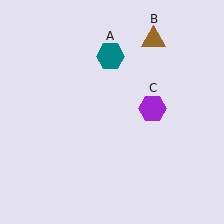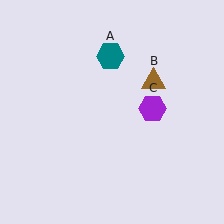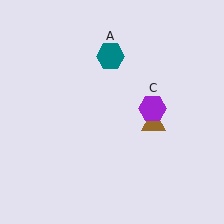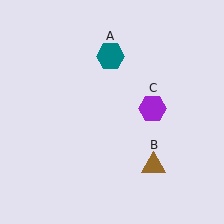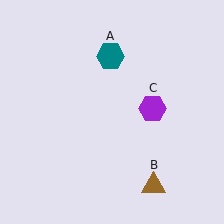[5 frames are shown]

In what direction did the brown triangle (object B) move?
The brown triangle (object B) moved down.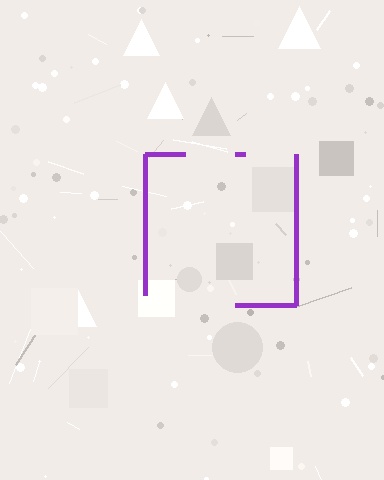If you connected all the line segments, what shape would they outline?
They would outline a square.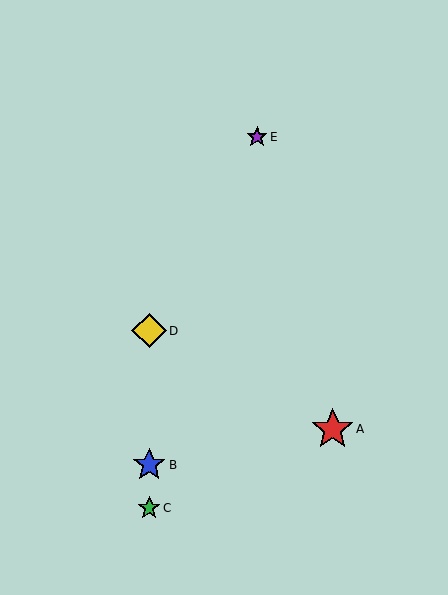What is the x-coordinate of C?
Object C is at x≈149.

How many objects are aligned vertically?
3 objects (B, C, D) are aligned vertically.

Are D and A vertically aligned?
No, D is at x≈149 and A is at x≈333.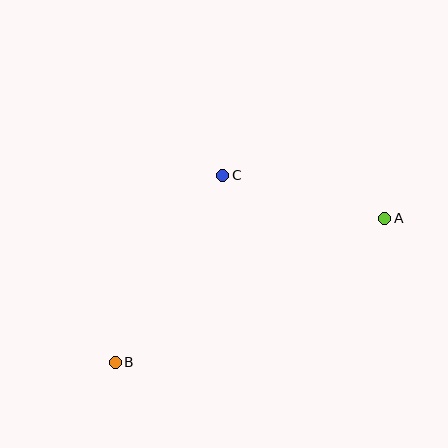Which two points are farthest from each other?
Points A and B are farthest from each other.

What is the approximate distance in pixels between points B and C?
The distance between B and C is approximately 216 pixels.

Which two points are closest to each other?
Points A and C are closest to each other.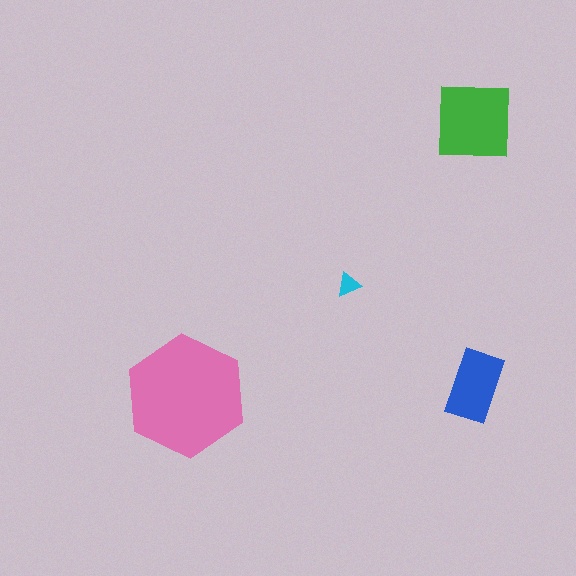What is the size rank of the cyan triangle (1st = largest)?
4th.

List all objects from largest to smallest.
The pink hexagon, the green square, the blue rectangle, the cyan triangle.